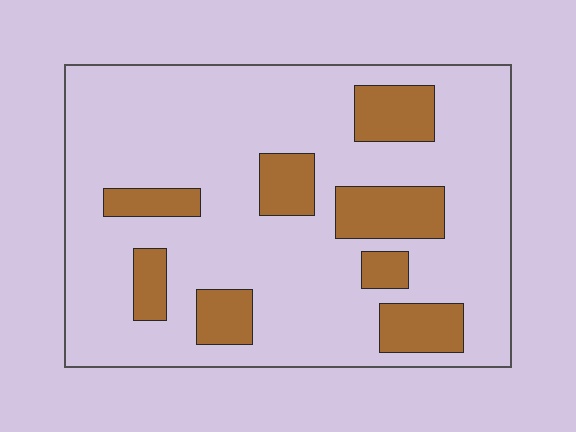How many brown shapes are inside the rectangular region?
8.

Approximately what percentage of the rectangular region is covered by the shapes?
Approximately 20%.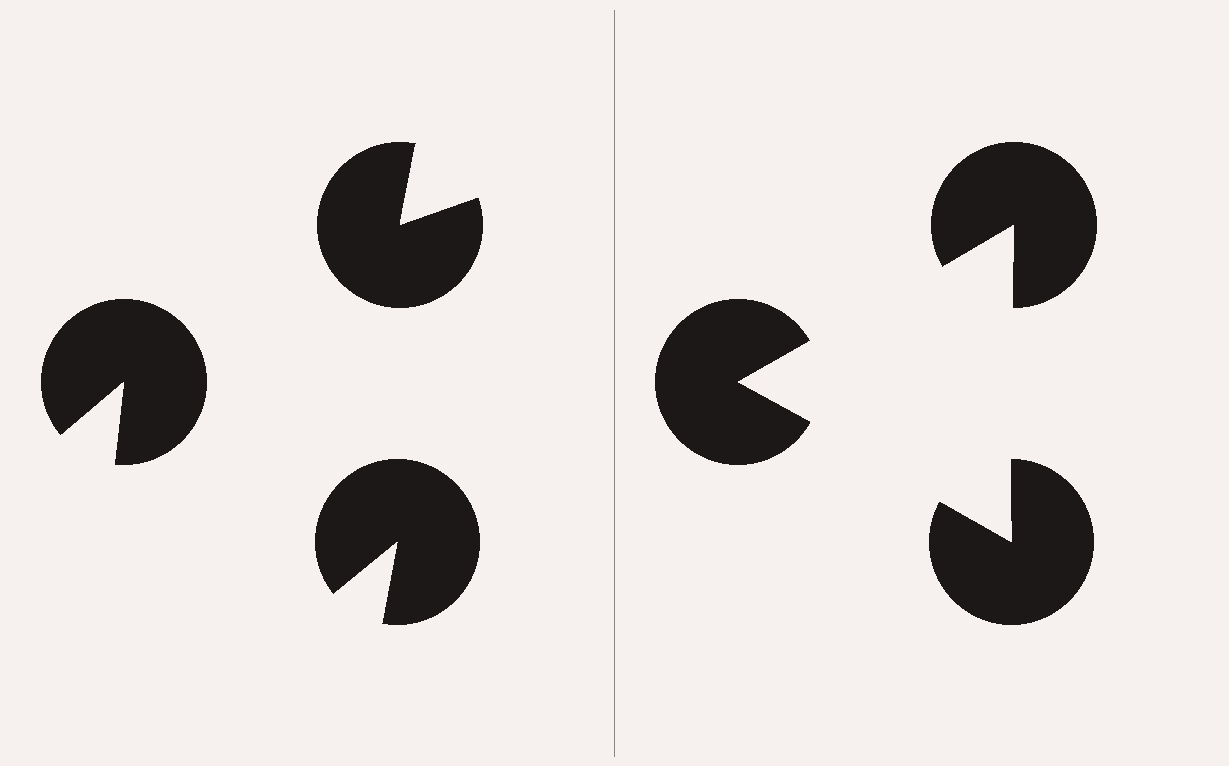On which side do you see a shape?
An illusory triangle appears on the right side. On the left side the wedge cuts are rotated, so no coherent shape forms.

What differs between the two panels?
The pac-man discs are positioned identically on both sides; only the wedge orientations differ. On the right they align to a triangle; on the left they are misaligned.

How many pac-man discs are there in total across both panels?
6 — 3 on each side.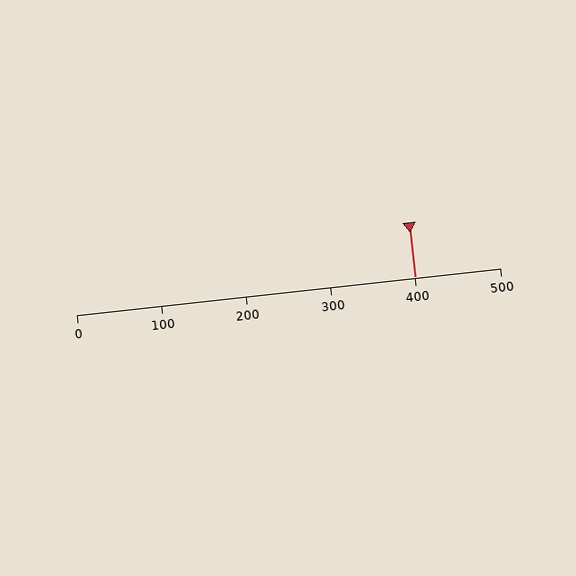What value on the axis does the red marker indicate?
The marker indicates approximately 400.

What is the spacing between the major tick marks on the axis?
The major ticks are spaced 100 apart.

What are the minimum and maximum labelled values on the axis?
The axis runs from 0 to 500.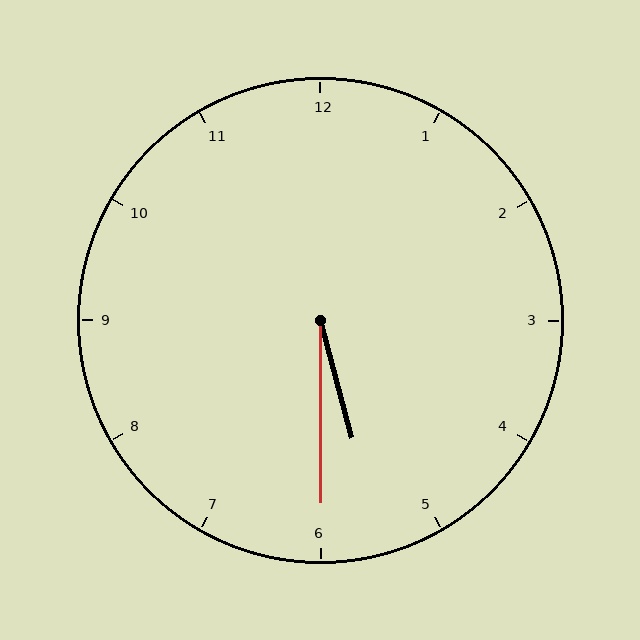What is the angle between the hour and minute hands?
Approximately 15 degrees.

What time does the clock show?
5:30.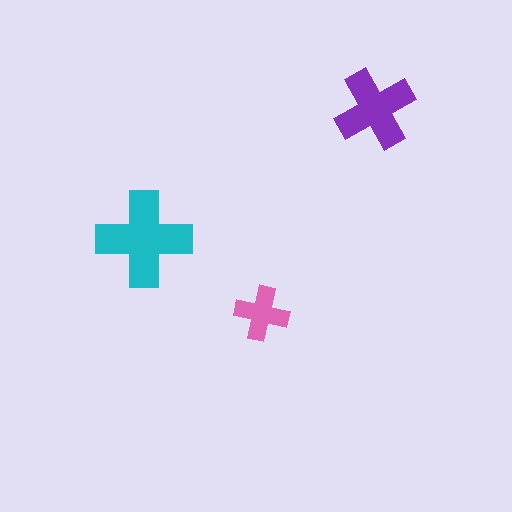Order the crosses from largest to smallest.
the cyan one, the purple one, the pink one.